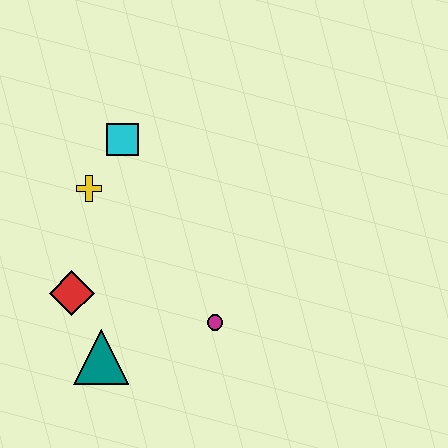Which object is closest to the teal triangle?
The red diamond is closest to the teal triangle.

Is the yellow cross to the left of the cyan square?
Yes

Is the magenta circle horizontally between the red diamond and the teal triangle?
No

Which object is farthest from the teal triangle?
The cyan square is farthest from the teal triangle.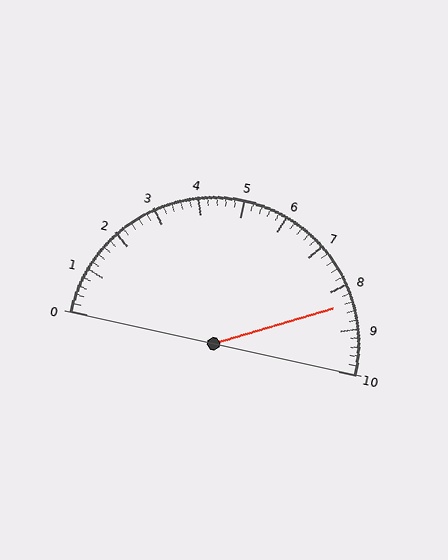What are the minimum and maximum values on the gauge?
The gauge ranges from 0 to 10.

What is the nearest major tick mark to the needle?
The nearest major tick mark is 8.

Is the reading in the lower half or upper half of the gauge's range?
The reading is in the upper half of the range (0 to 10).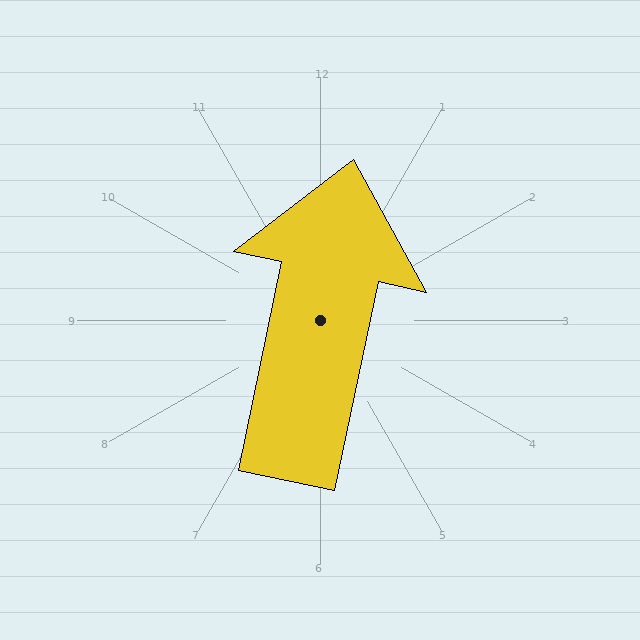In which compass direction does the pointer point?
North.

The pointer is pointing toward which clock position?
Roughly 12 o'clock.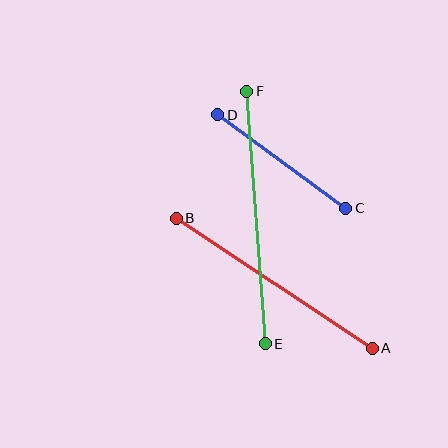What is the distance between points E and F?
The distance is approximately 253 pixels.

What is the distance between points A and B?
The distance is approximately 235 pixels.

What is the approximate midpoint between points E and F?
The midpoint is at approximately (256, 217) pixels.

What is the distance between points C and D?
The distance is approximately 158 pixels.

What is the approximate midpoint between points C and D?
The midpoint is at approximately (282, 161) pixels.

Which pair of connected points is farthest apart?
Points E and F are farthest apart.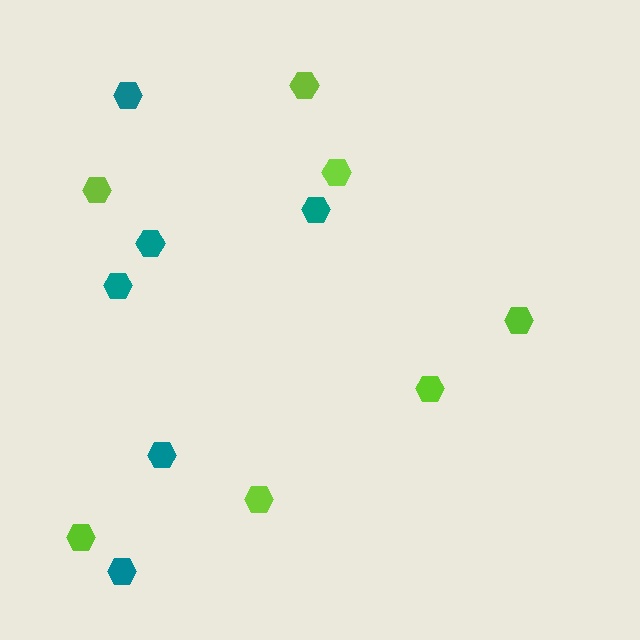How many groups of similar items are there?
There are 2 groups: one group of lime hexagons (7) and one group of teal hexagons (6).